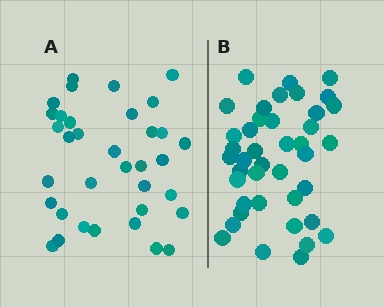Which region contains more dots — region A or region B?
Region B (the right region) has more dots.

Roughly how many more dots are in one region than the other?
Region B has about 6 more dots than region A.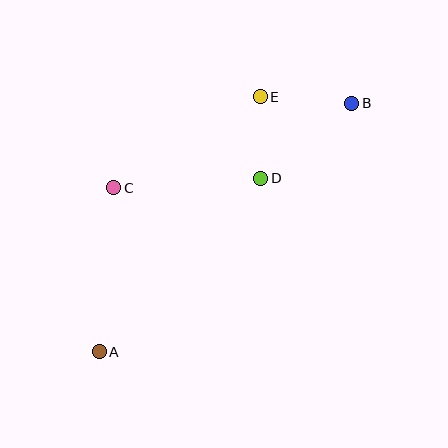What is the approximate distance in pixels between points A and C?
The distance between A and C is approximately 165 pixels.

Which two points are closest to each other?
Points D and E are closest to each other.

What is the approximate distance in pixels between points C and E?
The distance between C and E is approximately 173 pixels.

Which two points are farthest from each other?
Points A and B are farthest from each other.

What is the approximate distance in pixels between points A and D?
The distance between A and D is approximately 237 pixels.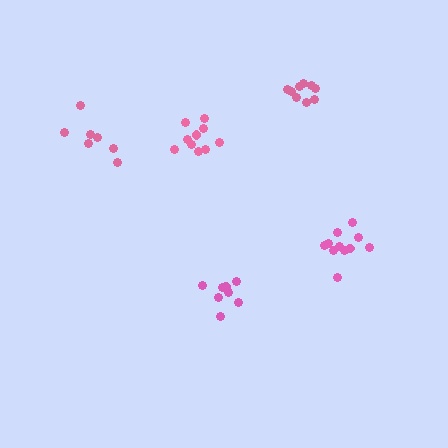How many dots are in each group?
Group 1: 10 dots, Group 2: 9 dots, Group 3: 11 dots, Group 4: 7 dots, Group 5: 9 dots (46 total).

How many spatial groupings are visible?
There are 5 spatial groupings.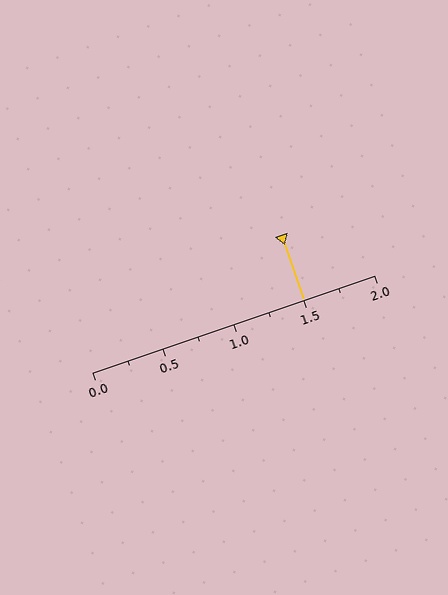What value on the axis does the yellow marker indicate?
The marker indicates approximately 1.5.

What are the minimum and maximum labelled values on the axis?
The axis runs from 0.0 to 2.0.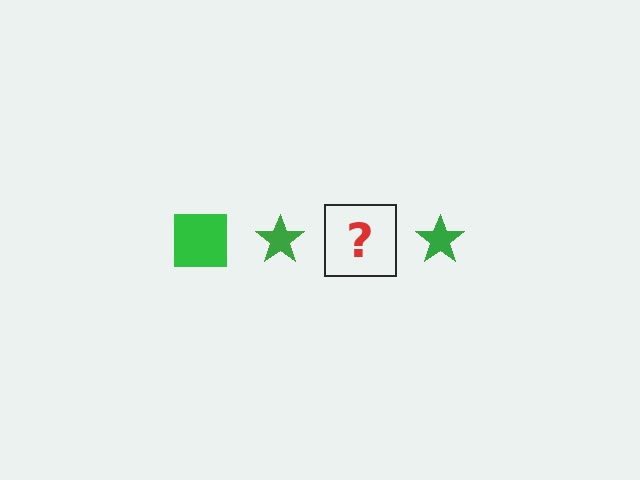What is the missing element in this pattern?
The missing element is a green square.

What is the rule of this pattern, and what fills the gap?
The rule is that the pattern cycles through square, star shapes in green. The gap should be filled with a green square.